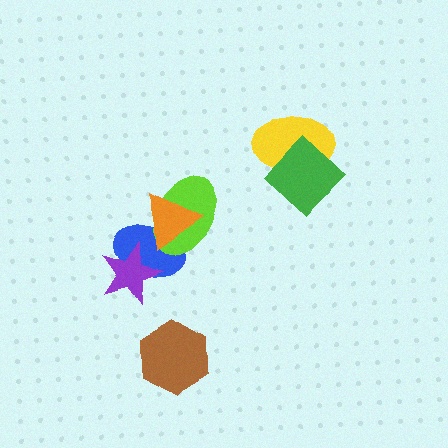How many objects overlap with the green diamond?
1 object overlaps with the green diamond.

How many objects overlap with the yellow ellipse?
1 object overlaps with the yellow ellipse.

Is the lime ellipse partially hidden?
Yes, it is partially covered by another shape.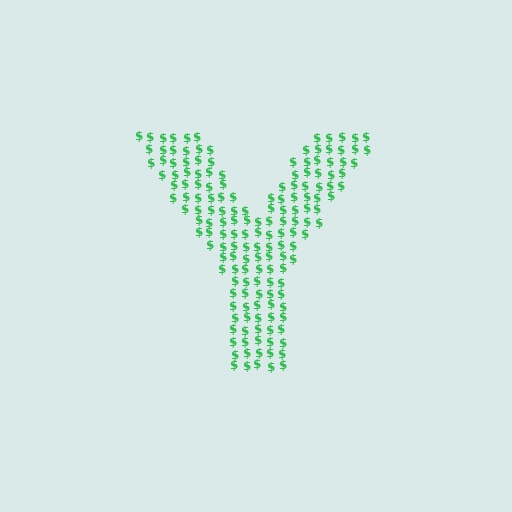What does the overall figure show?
The overall figure shows the letter Y.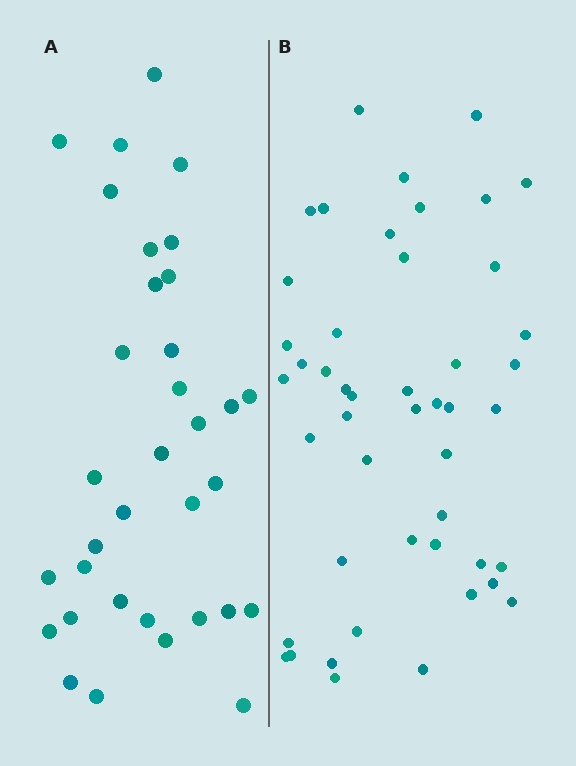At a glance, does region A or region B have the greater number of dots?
Region B (the right region) has more dots.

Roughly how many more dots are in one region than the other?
Region B has approximately 15 more dots than region A.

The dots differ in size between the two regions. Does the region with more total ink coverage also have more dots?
No. Region A has more total ink coverage because its dots are larger, but region B actually contains more individual dots. Total area can be misleading — the number of items is what matters here.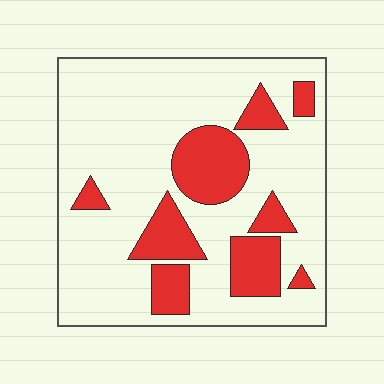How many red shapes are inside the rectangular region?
9.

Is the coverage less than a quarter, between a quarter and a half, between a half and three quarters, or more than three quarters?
Less than a quarter.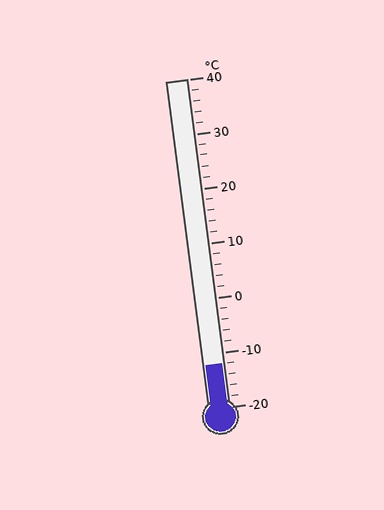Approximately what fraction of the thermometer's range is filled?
The thermometer is filled to approximately 15% of its range.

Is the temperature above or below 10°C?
The temperature is below 10°C.